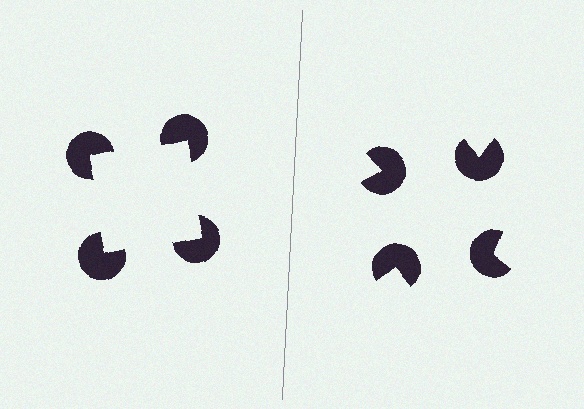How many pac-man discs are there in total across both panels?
8 — 4 on each side.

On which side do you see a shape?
An illusory square appears on the left side. On the right side the wedge cuts are rotated, so no coherent shape forms.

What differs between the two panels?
The pac-man discs are positioned identically on both sides; only the wedge orientations differ. On the left they align to a square; on the right they are misaligned.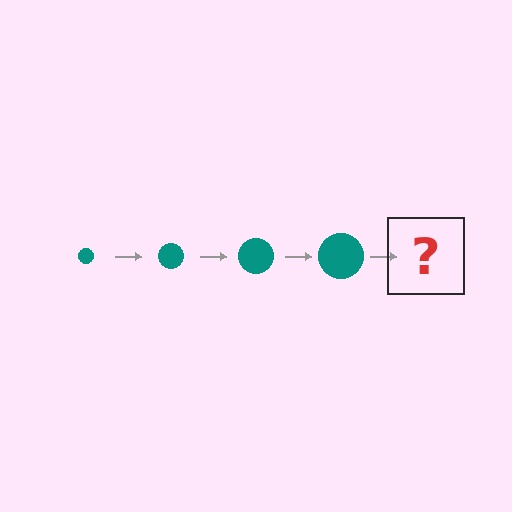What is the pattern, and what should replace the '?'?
The pattern is that the circle gets progressively larger each step. The '?' should be a teal circle, larger than the previous one.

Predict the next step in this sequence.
The next step is a teal circle, larger than the previous one.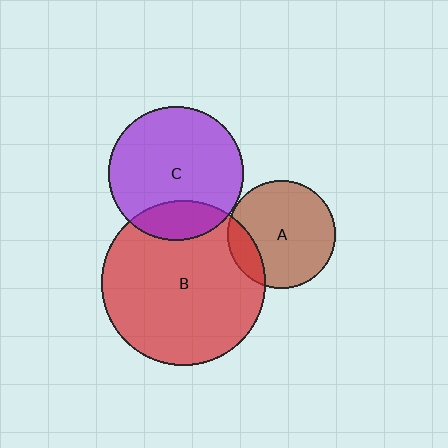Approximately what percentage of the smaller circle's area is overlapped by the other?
Approximately 15%.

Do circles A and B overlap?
Yes.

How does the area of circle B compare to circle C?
Approximately 1.5 times.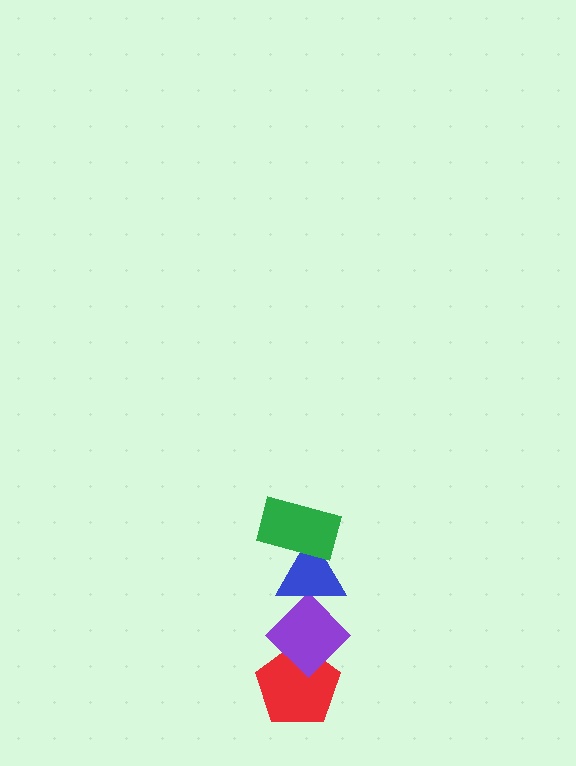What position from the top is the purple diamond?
The purple diamond is 3rd from the top.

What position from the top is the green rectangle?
The green rectangle is 1st from the top.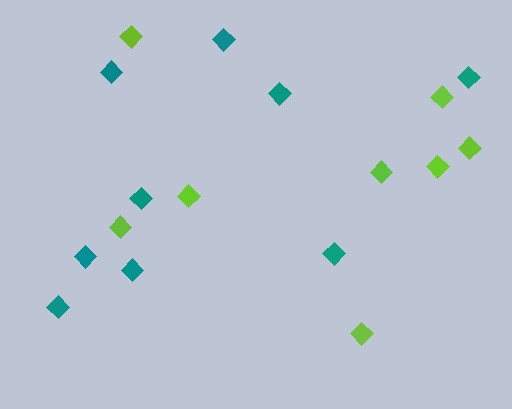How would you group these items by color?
There are 2 groups: one group of teal diamonds (9) and one group of lime diamonds (8).